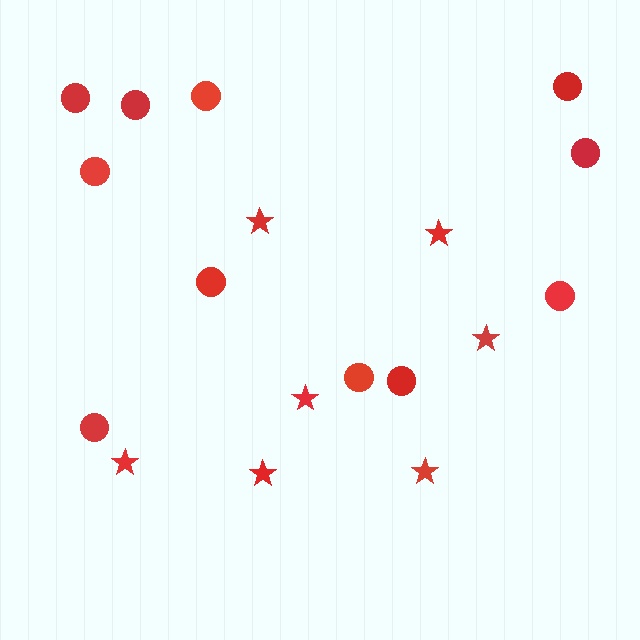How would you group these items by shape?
There are 2 groups: one group of stars (7) and one group of circles (11).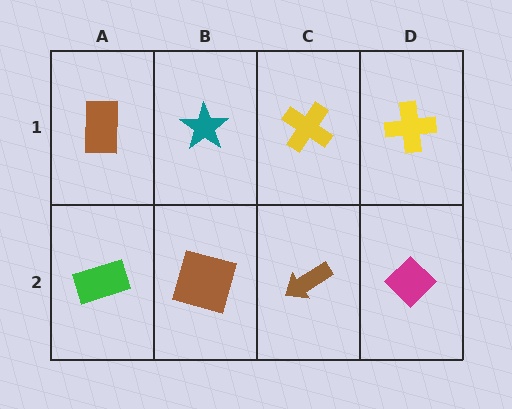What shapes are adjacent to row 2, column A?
A brown rectangle (row 1, column A), a brown square (row 2, column B).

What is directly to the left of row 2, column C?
A brown square.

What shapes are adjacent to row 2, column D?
A yellow cross (row 1, column D), a brown arrow (row 2, column C).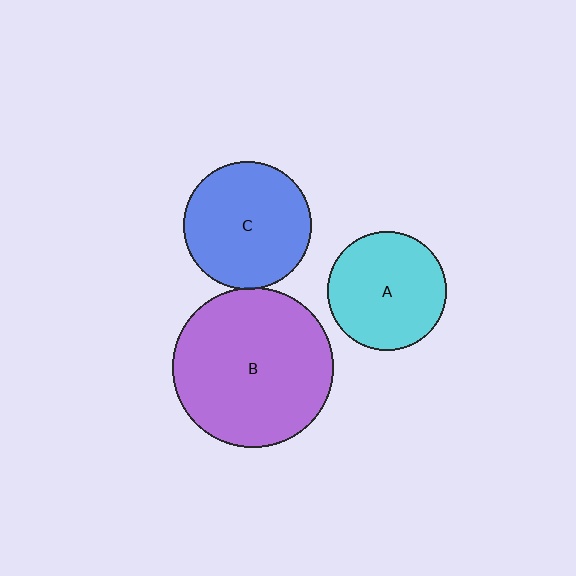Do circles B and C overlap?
Yes.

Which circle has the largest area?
Circle B (purple).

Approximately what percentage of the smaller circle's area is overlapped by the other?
Approximately 5%.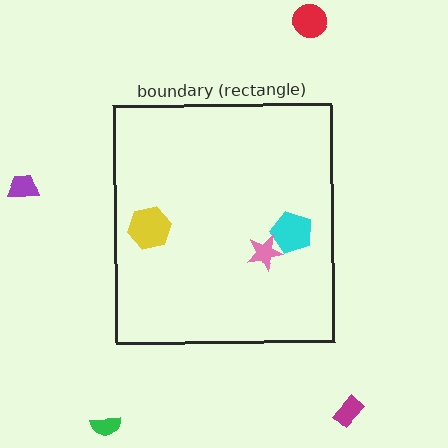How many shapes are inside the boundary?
3 inside, 4 outside.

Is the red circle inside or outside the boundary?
Outside.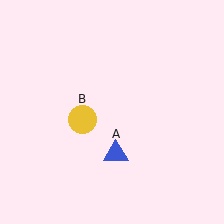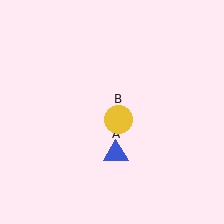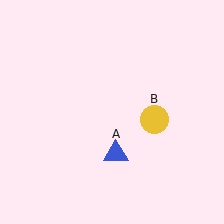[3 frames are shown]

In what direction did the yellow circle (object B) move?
The yellow circle (object B) moved right.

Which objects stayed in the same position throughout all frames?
Blue triangle (object A) remained stationary.